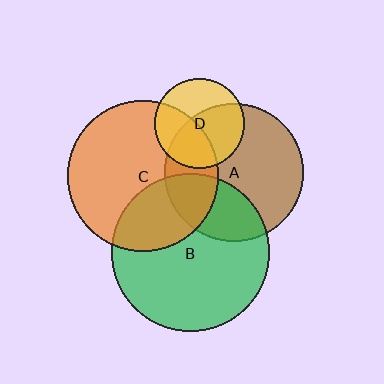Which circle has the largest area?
Circle B (green).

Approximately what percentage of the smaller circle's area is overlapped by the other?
Approximately 40%.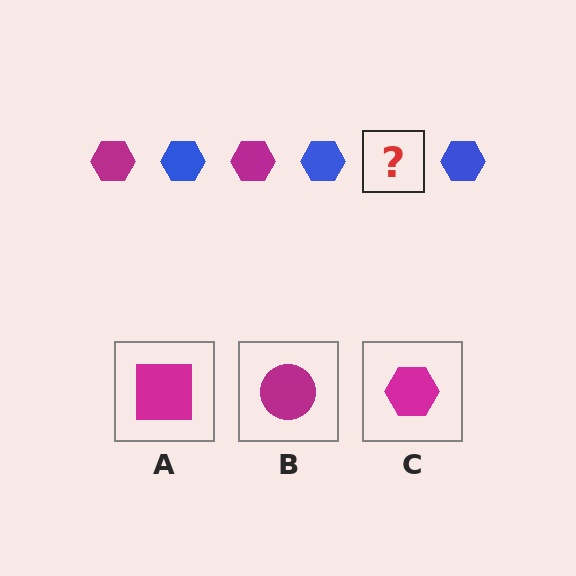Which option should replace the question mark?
Option C.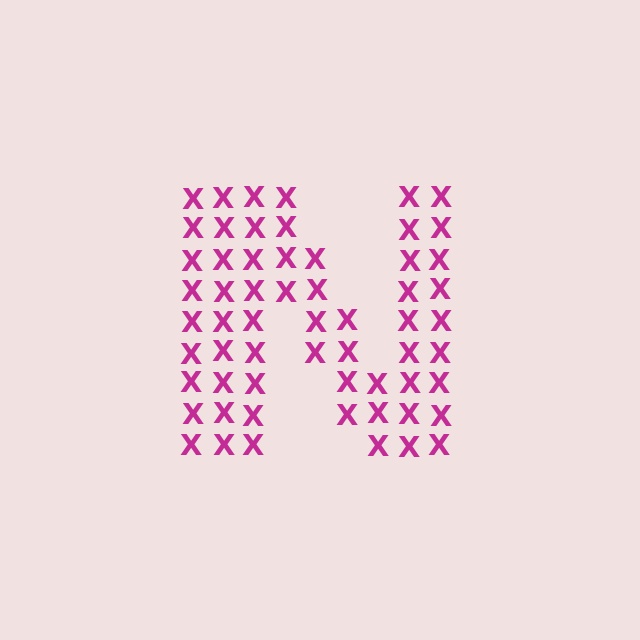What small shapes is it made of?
It is made of small letter X's.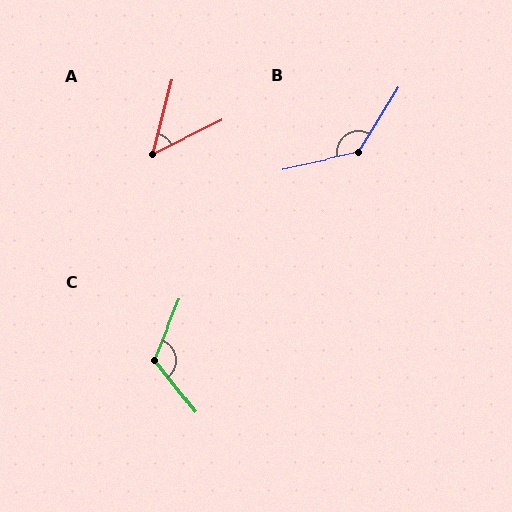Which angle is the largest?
B, at approximately 134 degrees.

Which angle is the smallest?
A, at approximately 50 degrees.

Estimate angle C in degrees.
Approximately 119 degrees.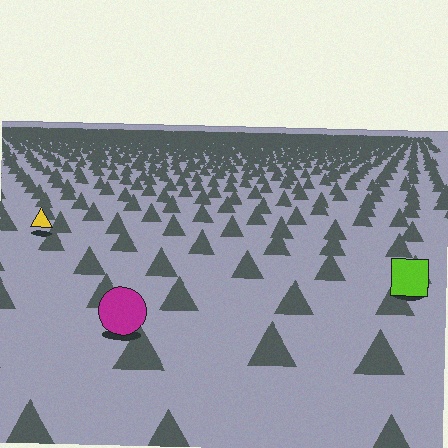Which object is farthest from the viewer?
The yellow triangle is farthest from the viewer. It appears smaller and the ground texture around it is denser.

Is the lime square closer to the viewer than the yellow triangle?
Yes. The lime square is closer — you can tell from the texture gradient: the ground texture is coarser near it.